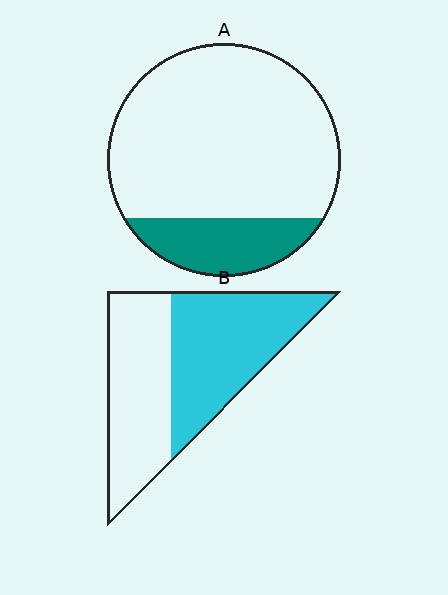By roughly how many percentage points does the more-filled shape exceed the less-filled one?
By roughly 35 percentage points (B over A).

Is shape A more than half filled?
No.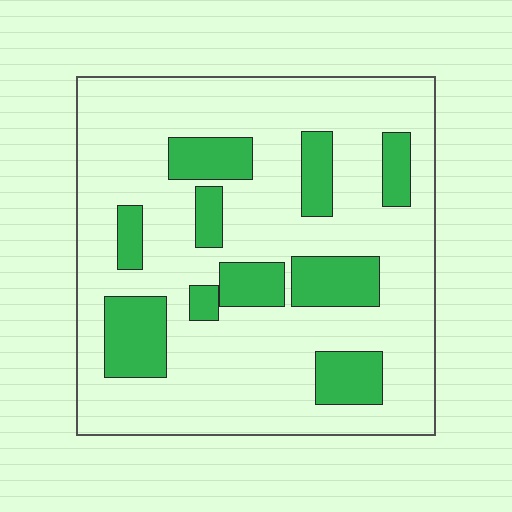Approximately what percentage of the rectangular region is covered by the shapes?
Approximately 25%.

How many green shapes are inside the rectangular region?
10.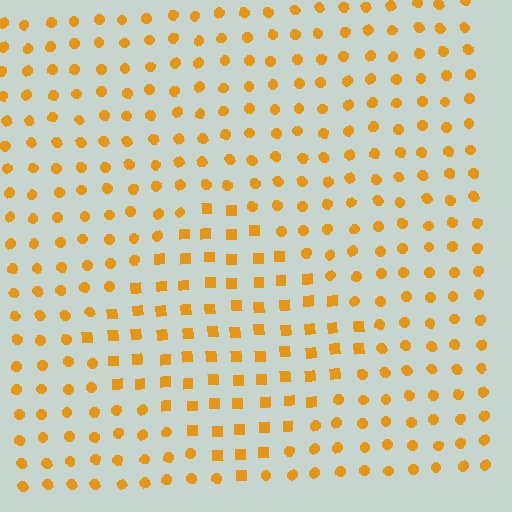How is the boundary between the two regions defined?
The boundary is defined by a change in element shape: squares inside vs. circles outside. All elements share the same color and spacing.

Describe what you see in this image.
The image is filled with small orange elements arranged in a uniform grid. A diamond-shaped region contains squares, while the surrounding area contains circles. The boundary is defined purely by the change in element shape.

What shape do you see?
I see a diamond.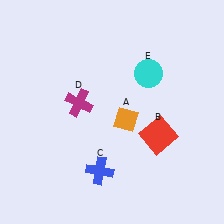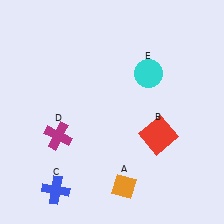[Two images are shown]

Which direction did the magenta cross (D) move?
The magenta cross (D) moved down.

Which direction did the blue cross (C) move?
The blue cross (C) moved left.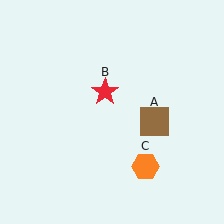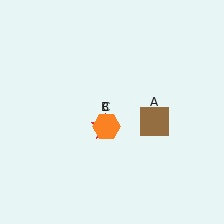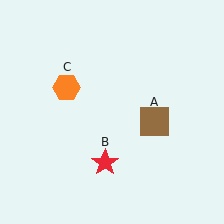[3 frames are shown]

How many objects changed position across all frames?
2 objects changed position: red star (object B), orange hexagon (object C).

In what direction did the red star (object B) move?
The red star (object B) moved down.